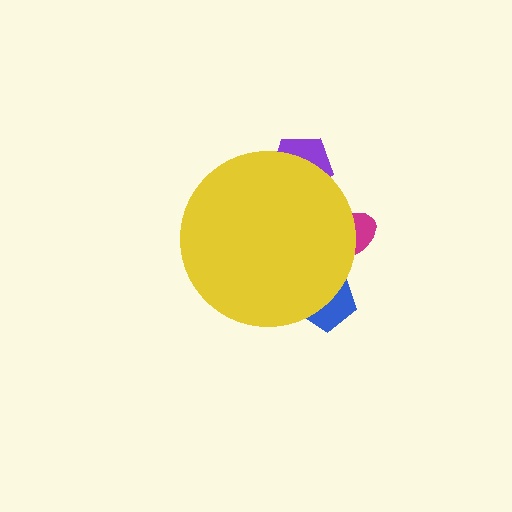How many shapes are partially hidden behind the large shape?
3 shapes are partially hidden.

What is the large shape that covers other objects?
A yellow circle.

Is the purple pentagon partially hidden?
Yes, the purple pentagon is partially hidden behind the yellow circle.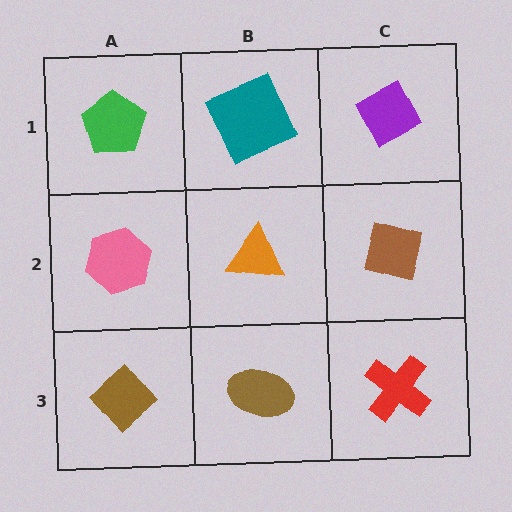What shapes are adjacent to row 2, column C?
A purple diamond (row 1, column C), a red cross (row 3, column C), an orange triangle (row 2, column B).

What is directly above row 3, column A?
A pink hexagon.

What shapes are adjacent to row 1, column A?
A pink hexagon (row 2, column A), a teal square (row 1, column B).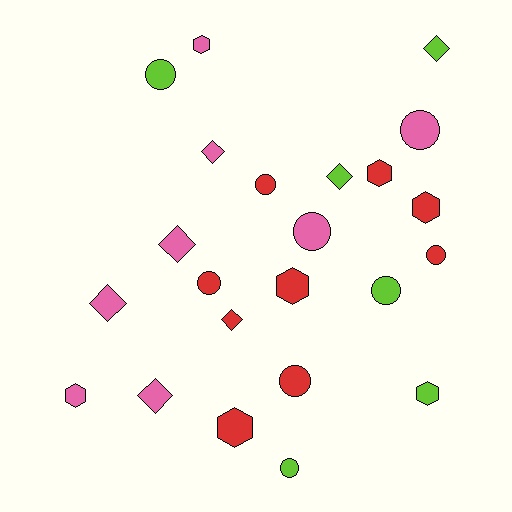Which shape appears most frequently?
Circle, with 9 objects.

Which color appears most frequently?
Red, with 9 objects.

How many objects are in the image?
There are 23 objects.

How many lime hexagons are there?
There is 1 lime hexagon.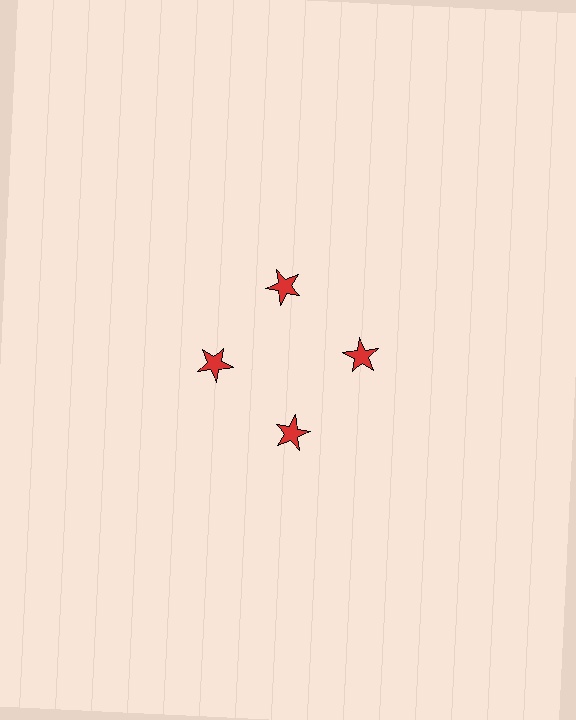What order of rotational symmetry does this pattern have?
This pattern has 4-fold rotational symmetry.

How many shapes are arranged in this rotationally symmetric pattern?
There are 4 shapes, arranged in 4 groups of 1.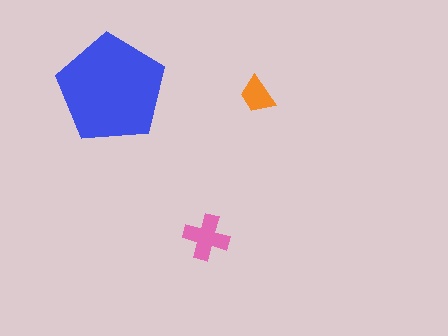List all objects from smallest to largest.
The orange trapezoid, the pink cross, the blue pentagon.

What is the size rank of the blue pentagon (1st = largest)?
1st.